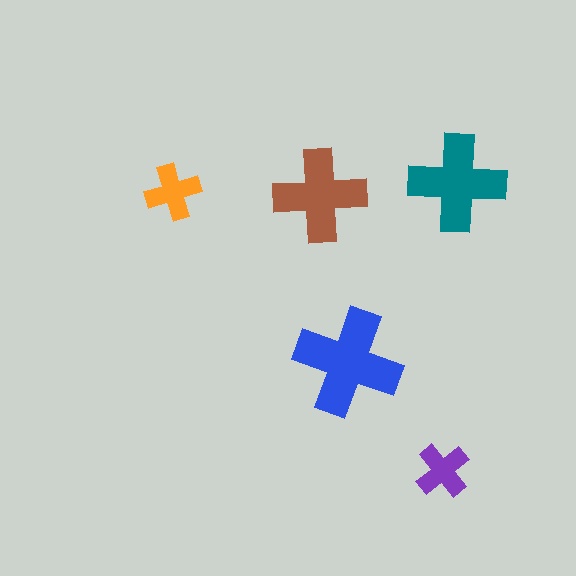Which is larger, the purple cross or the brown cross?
The brown one.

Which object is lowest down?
The purple cross is bottommost.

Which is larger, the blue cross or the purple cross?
The blue one.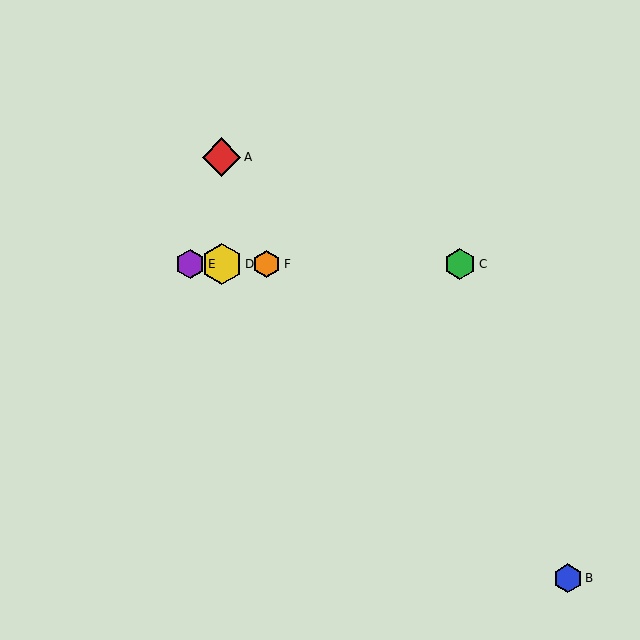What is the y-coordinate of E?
Object E is at y≈264.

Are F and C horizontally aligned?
Yes, both are at y≈264.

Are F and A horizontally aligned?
No, F is at y≈264 and A is at y≈157.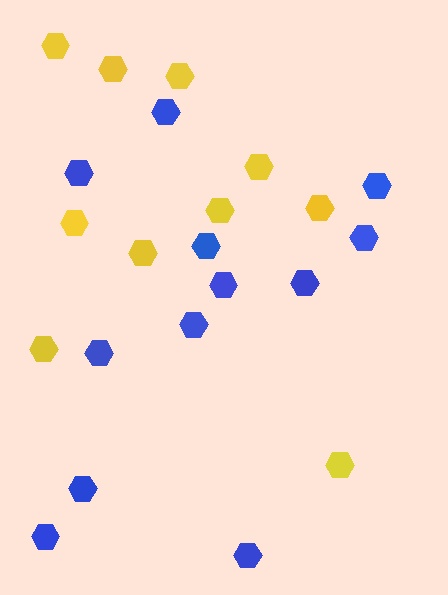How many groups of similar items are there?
There are 2 groups: one group of blue hexagons (12) and one group of yellow hexagons (10).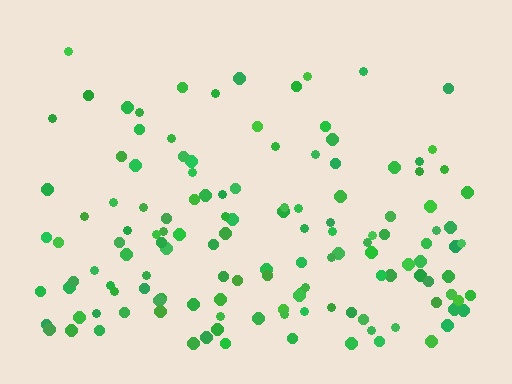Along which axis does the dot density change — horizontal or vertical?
Vertical.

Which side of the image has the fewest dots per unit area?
The top.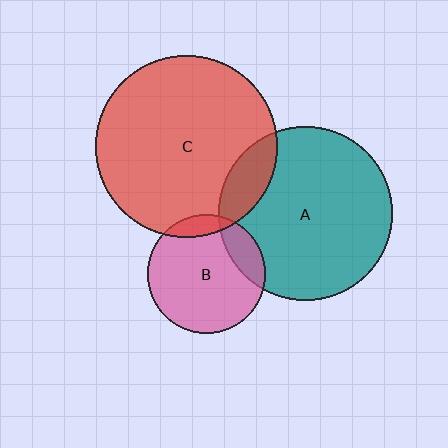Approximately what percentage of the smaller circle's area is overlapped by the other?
Approximately 15%.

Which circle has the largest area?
Circle C (red).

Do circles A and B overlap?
Yes.